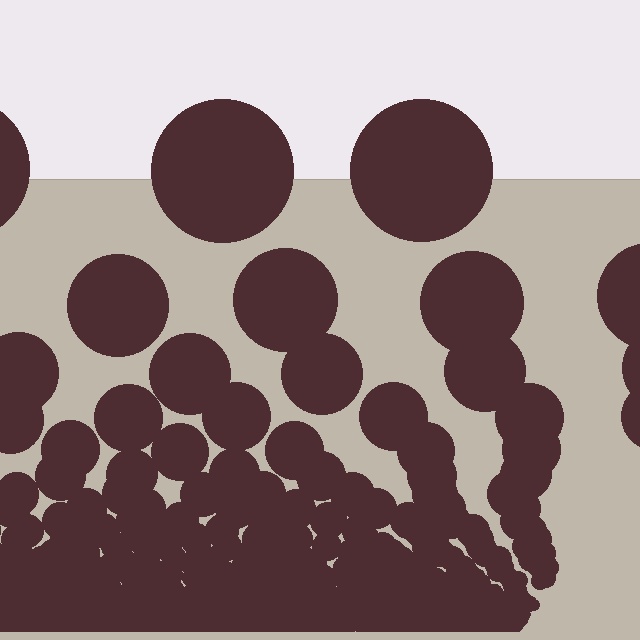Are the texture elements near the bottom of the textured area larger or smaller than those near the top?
Smaller. The gradient is inverted — elements near the bottom are smaller and denser.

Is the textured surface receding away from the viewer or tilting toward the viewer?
The surface appears to tilt toward the viewer. Texture elements get larger and sparser toward the top.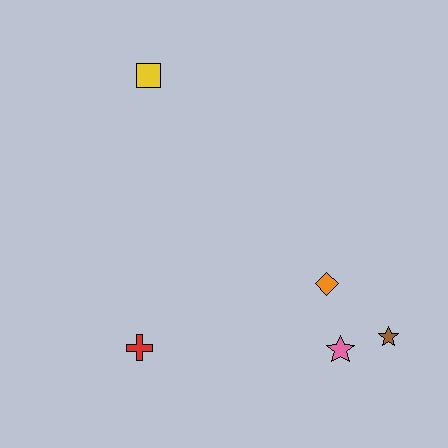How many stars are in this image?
There are 2 stars.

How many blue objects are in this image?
There are no blue objects.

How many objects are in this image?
There are 5 objects.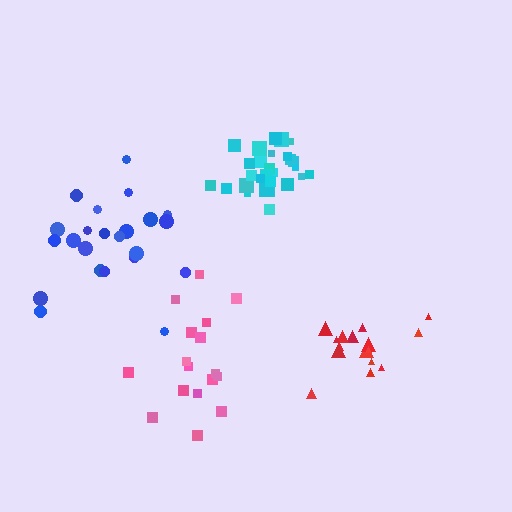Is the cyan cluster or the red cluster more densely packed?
Cyan.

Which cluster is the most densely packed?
Cyan.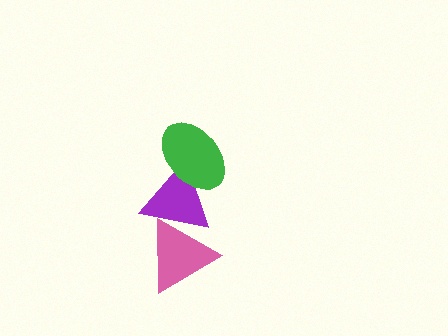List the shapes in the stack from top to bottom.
From top to bottom: the green ellipse, the purple triangle, the pink triangle.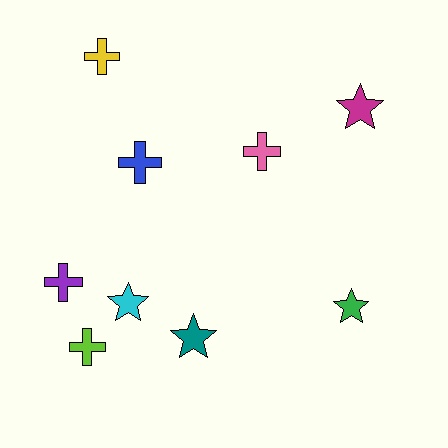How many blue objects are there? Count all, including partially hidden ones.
There is 1 blue object.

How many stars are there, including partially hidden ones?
There are 4 stars.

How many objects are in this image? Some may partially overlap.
There are 9 objects.